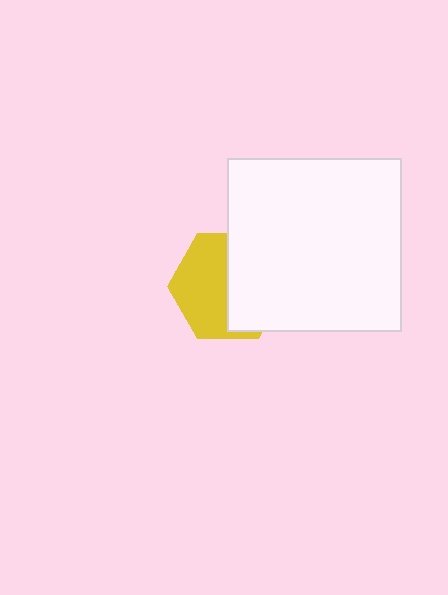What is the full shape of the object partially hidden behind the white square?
The partially hidden object is a yellow hexagon.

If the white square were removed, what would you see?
You would see the complete yellow hexagon.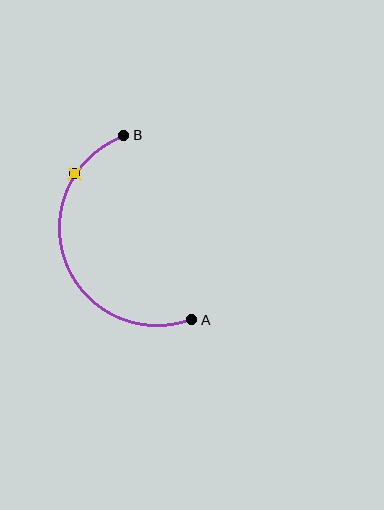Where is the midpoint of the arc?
The arc midpoint is the point on the curve farthest from the straight line joining A and B. It sits to the left of that line.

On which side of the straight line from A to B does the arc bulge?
The arc bulges to the left of the straight line connecting A and B.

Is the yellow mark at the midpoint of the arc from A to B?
No. The yellow mark lies on the arc but is closer to endpoint B. The arc midpoint would be at the point on the curve equidistant along the arc from both A and B.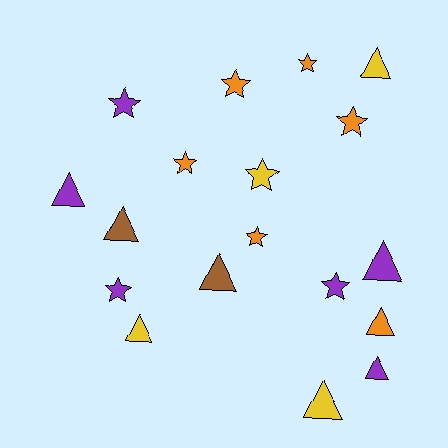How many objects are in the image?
There are 18 objects.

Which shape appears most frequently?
Star, with 9 objects.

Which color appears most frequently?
Purple, with 6 objects.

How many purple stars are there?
There are 3 purple stars.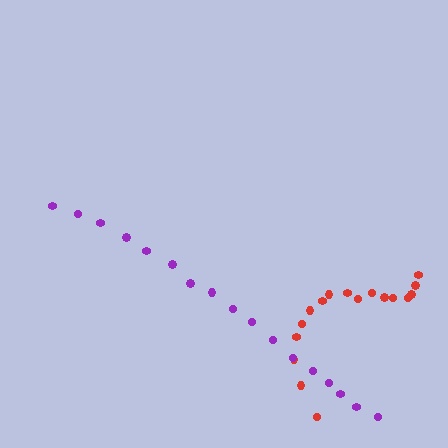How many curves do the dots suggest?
There are 2 distinct paths.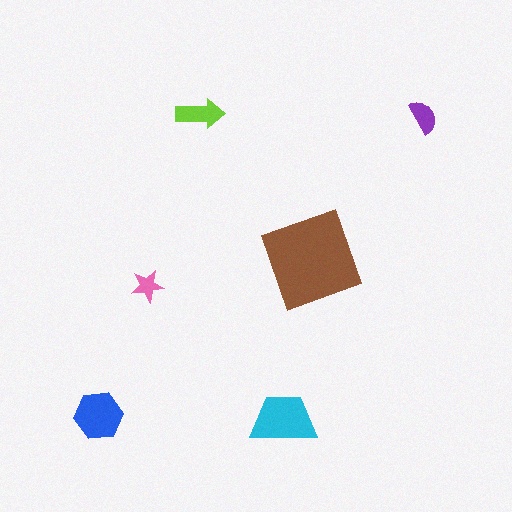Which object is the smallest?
The pink star.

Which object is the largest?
The brown diamond.